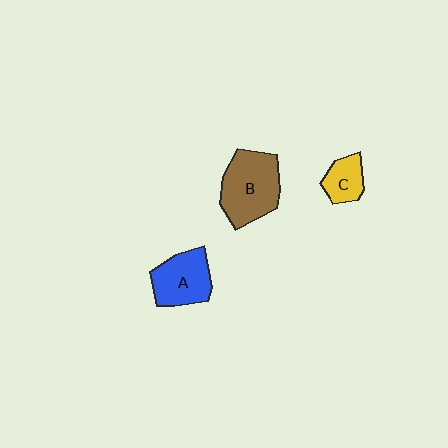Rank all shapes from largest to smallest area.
From largest to smallest: B (brown), A (blue), C (yellow).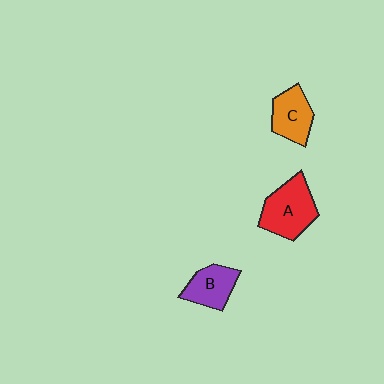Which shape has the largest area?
Shape A (red).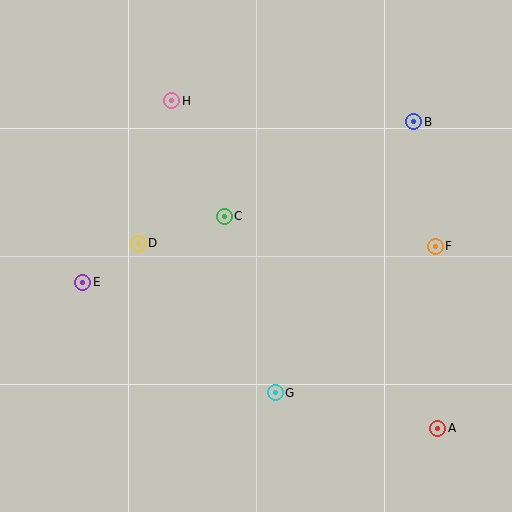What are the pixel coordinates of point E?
Point E is at (83, 282).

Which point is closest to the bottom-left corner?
Point E is closest to the bottom-left corner.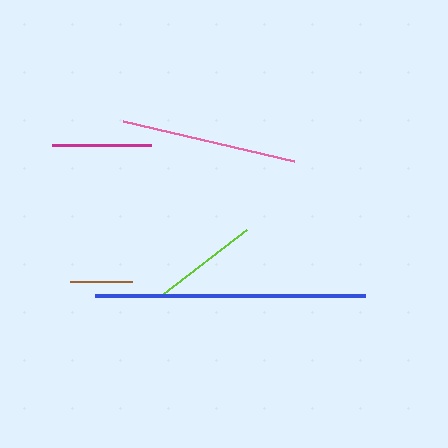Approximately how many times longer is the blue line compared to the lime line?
The blue line is approximately 2.6 times the length of the lime line.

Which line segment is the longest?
The blue line is the longest at approximately 270 pixels.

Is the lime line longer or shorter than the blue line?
The blue line is longer than the lime line.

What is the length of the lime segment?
The lime segment is approximately 105 pixels long.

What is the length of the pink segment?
The pink segment is approximately 176 pixels long.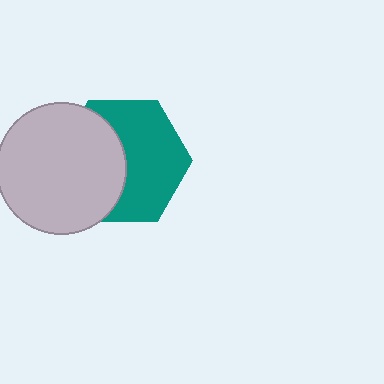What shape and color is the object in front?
The object in front is a light gray circle.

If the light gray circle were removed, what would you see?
You would see the complete teal hexagon.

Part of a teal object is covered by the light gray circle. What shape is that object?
It is a hexagon.